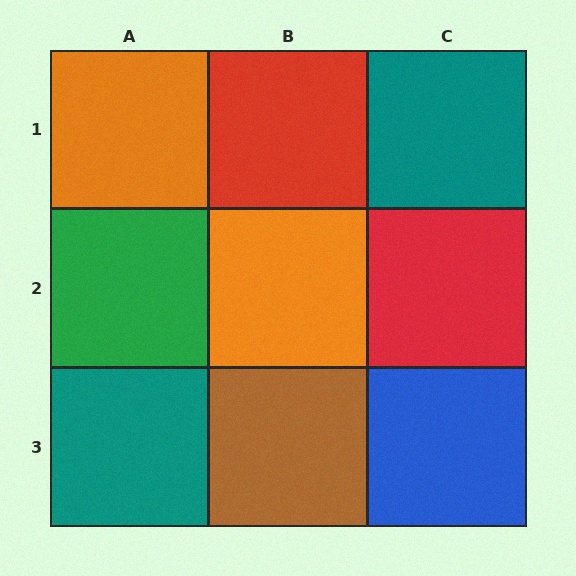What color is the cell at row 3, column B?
Brown.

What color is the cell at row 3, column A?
Teal.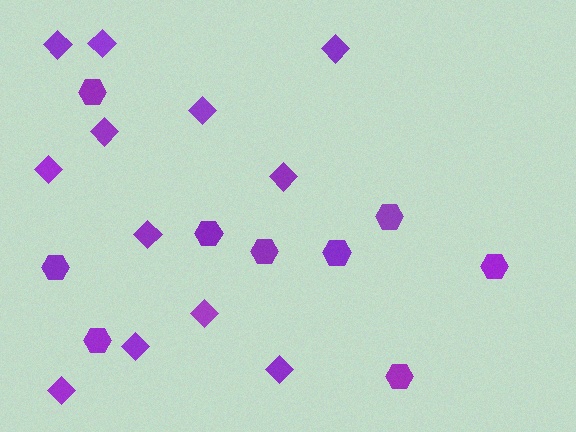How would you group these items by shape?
There are 2 groups: one group of hexagons (9) and one group of diamonds (12).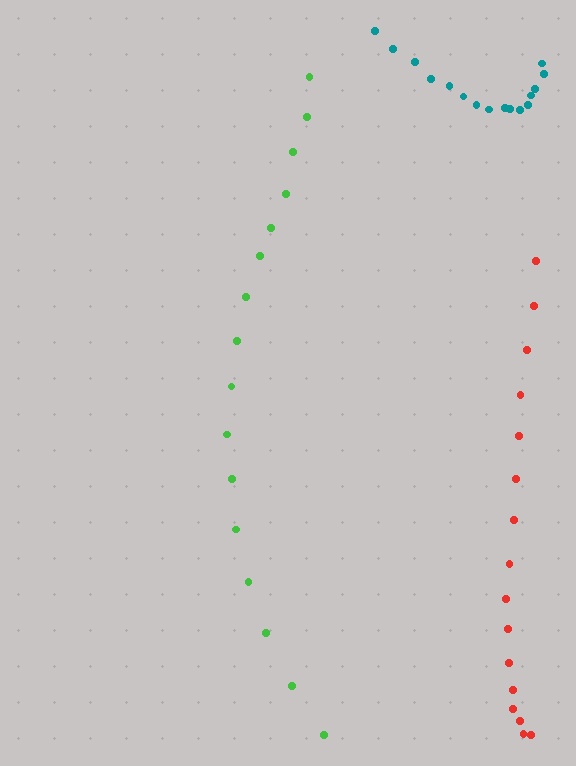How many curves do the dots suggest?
There are 3 distinct paths.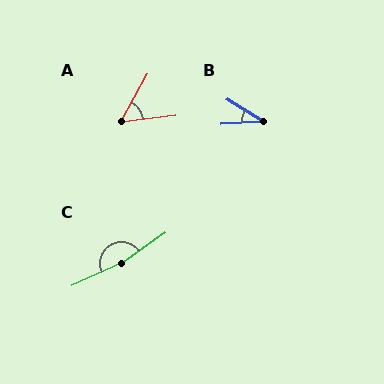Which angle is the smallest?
B, at approximately 35 degrees.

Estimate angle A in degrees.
Approximately 53 degrees.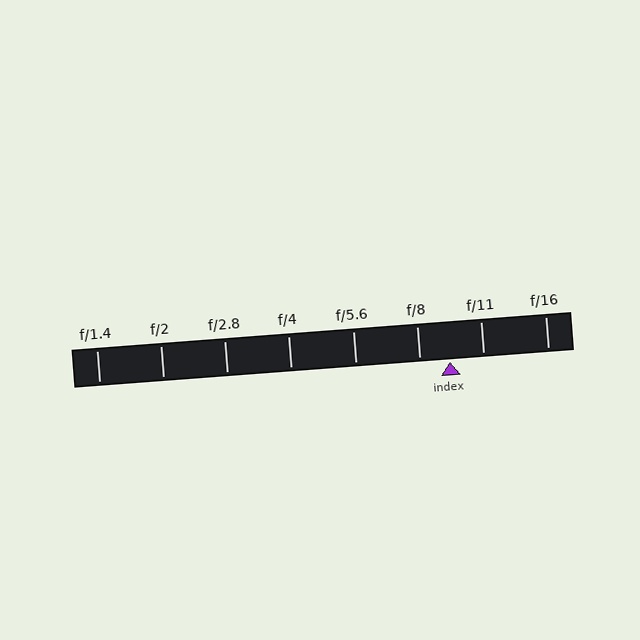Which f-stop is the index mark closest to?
The index mark is closest to f/8.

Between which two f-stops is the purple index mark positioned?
The index mark is between f/8 and f/11.